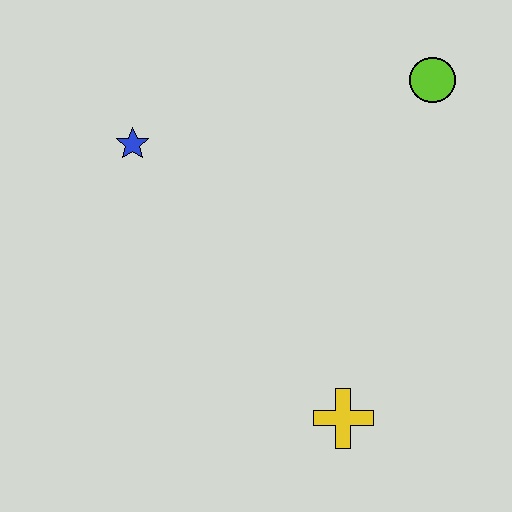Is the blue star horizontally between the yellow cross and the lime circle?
No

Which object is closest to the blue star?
The lime circle is closest to the blue star.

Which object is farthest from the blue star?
The yellow cross is farthest from the blue star.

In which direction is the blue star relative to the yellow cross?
The blue star is above the yellow cross.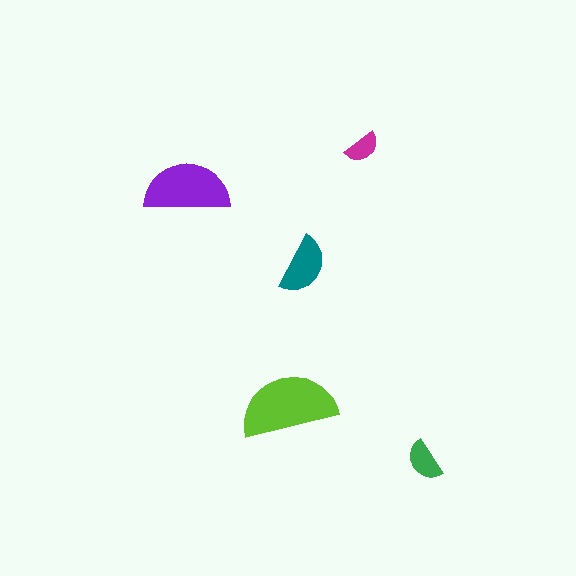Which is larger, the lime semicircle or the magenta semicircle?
The lime one.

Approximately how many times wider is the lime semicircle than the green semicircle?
About 2.5 times wider.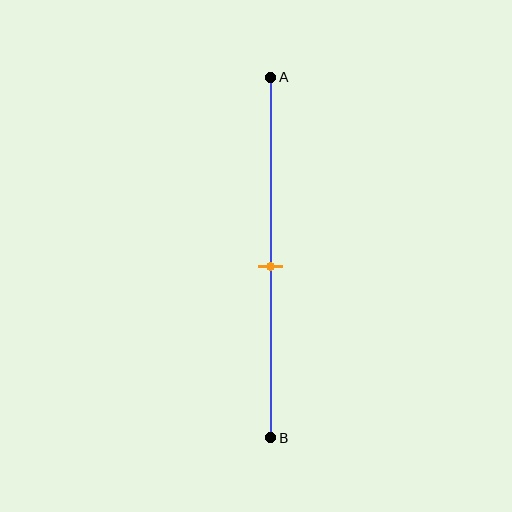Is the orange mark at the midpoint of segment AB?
Yes, the mark is approximately at the midpoint.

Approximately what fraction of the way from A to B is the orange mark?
The orange mark is approximately 50% of the way from A to B.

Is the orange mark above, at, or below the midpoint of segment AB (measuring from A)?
The orange mark is approximately at the midpoint of segment AB.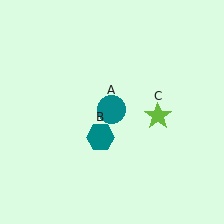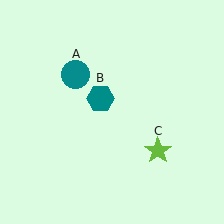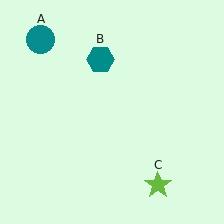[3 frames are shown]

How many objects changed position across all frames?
3 objects changed position: teal circle (object A), teal hexagon (object B), lime star (object C).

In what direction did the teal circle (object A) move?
The teal circle (object A) moved up and to the left.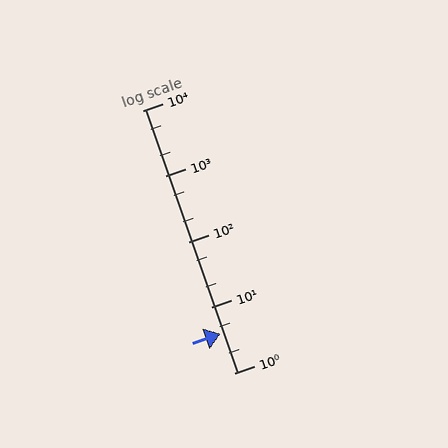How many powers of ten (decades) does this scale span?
The scale spans 4 decades, from 1 to 10000.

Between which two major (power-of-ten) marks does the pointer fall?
The pointer is between 1 and 10.